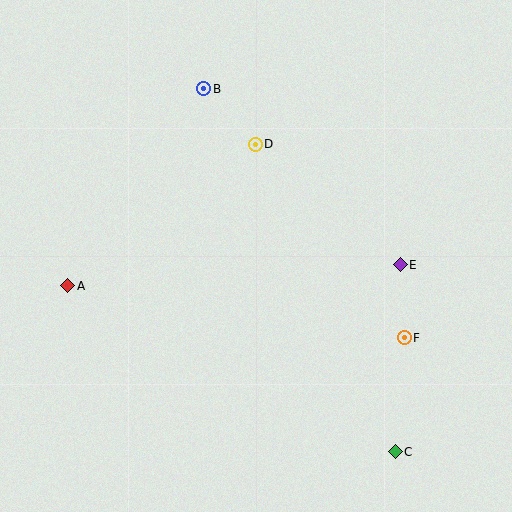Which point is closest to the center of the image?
Point D at (255, 144) is closest to the center.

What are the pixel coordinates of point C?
Point C is at (395, 452).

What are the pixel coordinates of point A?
Point A is at (68, 286).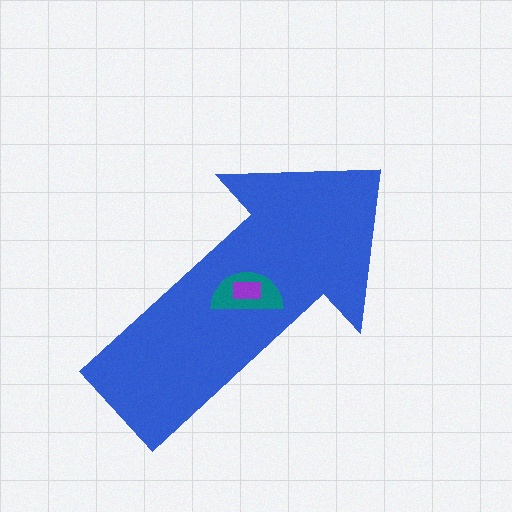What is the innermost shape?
The purple rectangle.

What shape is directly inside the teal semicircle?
The purple rectangle.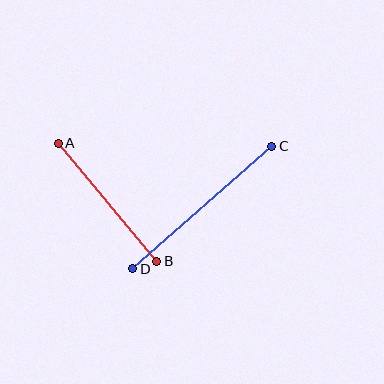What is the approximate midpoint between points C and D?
The midpoint is at approximately (202, 208) pixels.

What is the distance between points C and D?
The distance is approximately 185 pixels.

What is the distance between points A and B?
The distance is approximately 154 pixels.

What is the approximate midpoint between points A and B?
The midpoint is at approximately (107, 202) pixels.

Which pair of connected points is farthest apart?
Points C and D are farthest apart.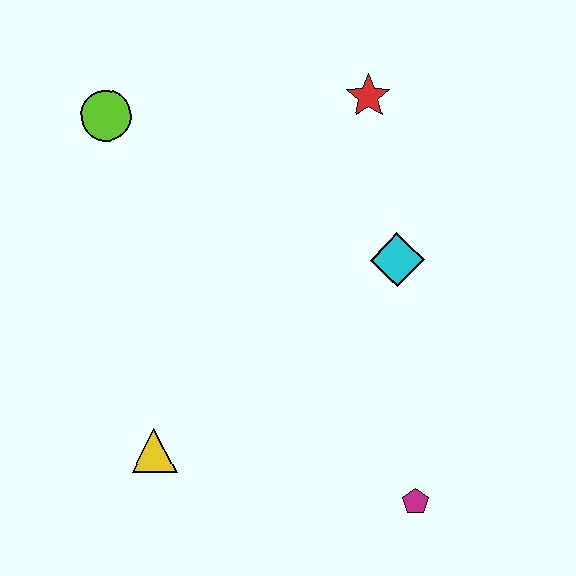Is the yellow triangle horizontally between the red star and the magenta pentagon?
No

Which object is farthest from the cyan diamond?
The lime circle is farthest from the cyan diamond.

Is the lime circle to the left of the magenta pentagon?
Yes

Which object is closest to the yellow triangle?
The magenta pentagon is closest to the yellow triangle.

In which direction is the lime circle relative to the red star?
The lime circle is to the left of the red star.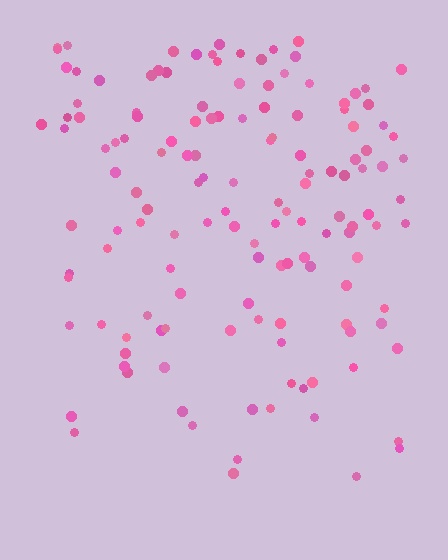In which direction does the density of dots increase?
From bottom to top, with the top side densest.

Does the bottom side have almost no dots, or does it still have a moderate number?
Still a moderate number, just noticeably fewer than the top.